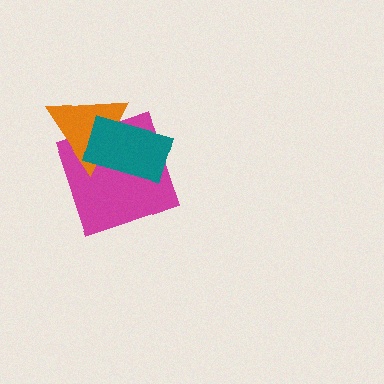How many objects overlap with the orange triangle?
2 objects overlap with the orange triangle.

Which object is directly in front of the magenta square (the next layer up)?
The orange triangle is directly in front of the magenta square.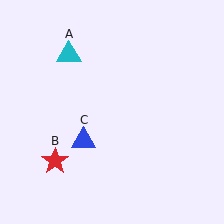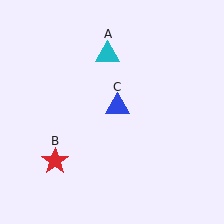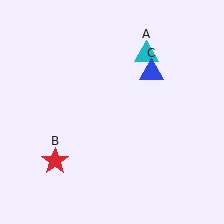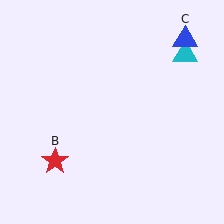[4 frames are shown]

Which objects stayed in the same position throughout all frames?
Red star (object B) remained stationary.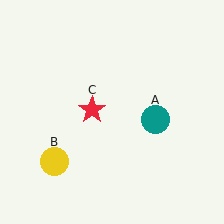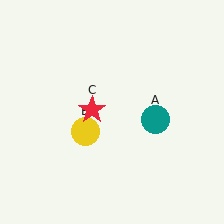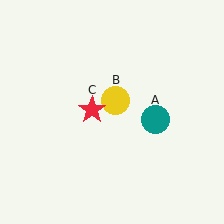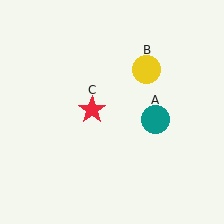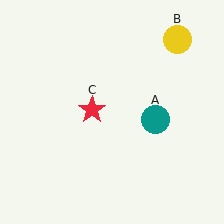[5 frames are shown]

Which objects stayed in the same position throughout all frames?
Teal circle (object A) and red star (object C) remained stationary.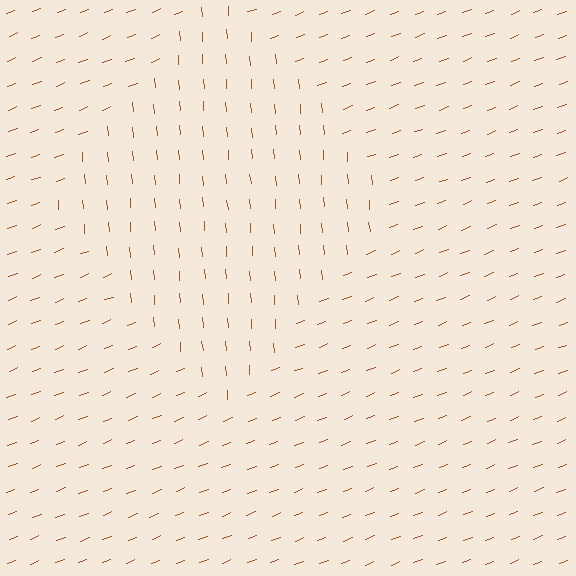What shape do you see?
I see a diamond.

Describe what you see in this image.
The image is filled with small brown line segments. A diamond region in the image has lines oriented differently from the surrounding lines, creating a visible texture boundary.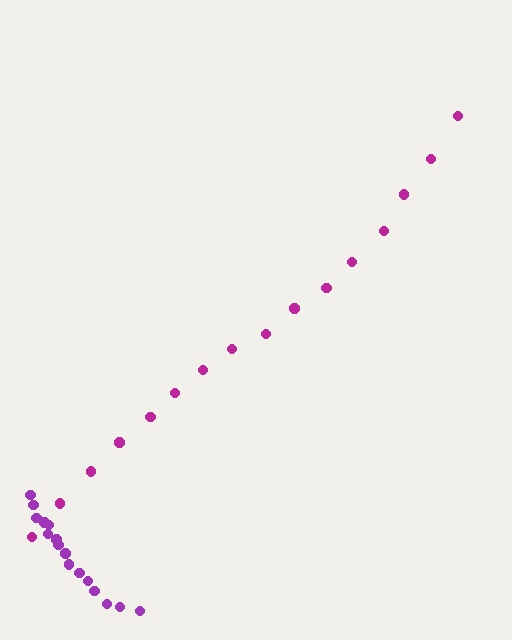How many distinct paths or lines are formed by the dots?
There are 2 distinct paths.